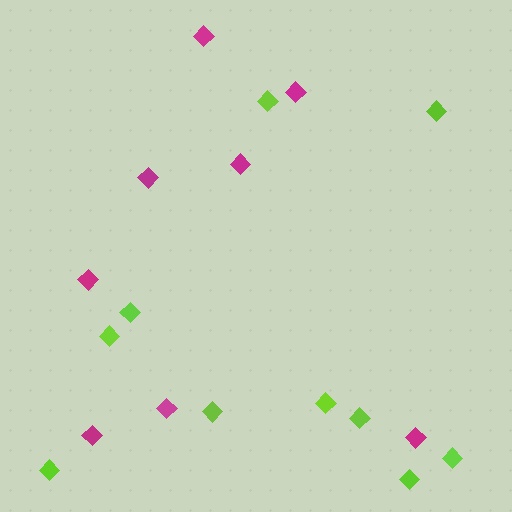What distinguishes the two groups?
There are 2 groups: one group of lime diamonds (10) and one group of magenta diamonds (8).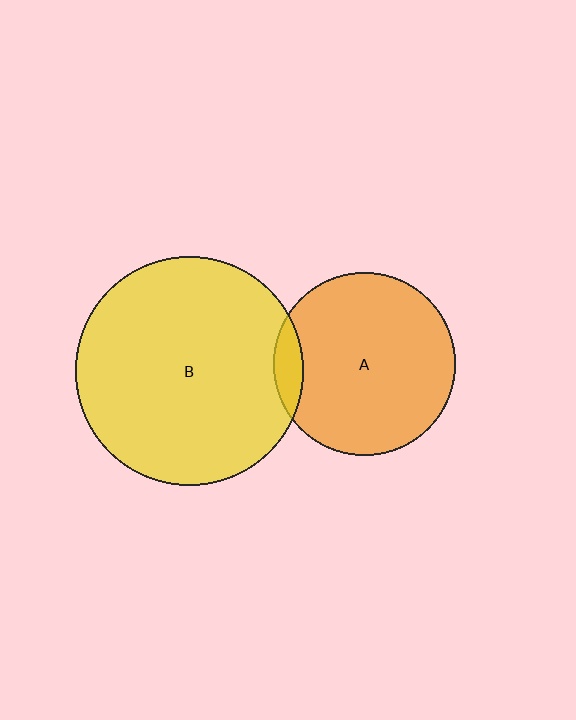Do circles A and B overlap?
Yes.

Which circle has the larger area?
Circle B (yellow).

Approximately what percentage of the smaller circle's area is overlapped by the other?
Approximately 10%.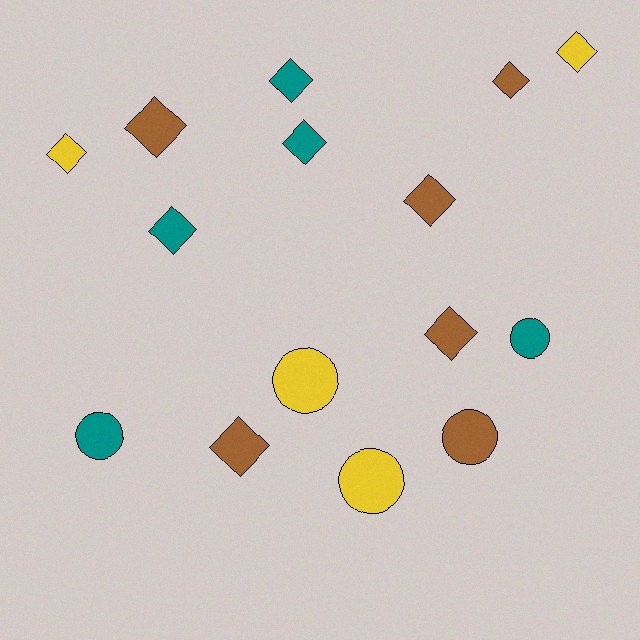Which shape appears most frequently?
Diamond, with 10 objects.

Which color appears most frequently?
Brown, with 6 objects.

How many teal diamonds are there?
There are 3 teal diamonds.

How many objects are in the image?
There are 15 objects.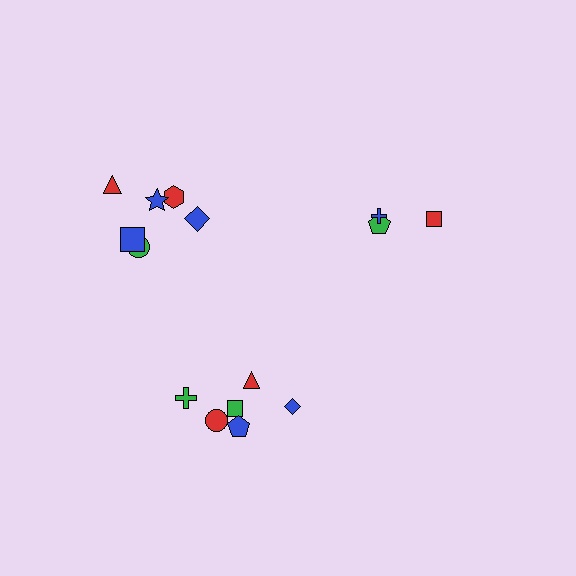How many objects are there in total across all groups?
There are 15 objects.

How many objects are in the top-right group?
There are 3 objects.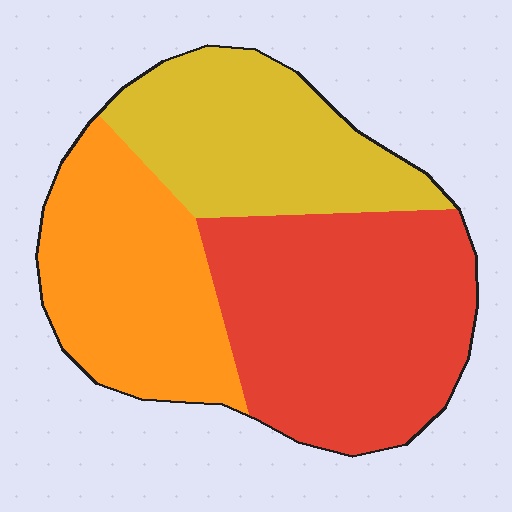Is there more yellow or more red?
Red.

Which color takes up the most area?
Red, at roughly 40%.